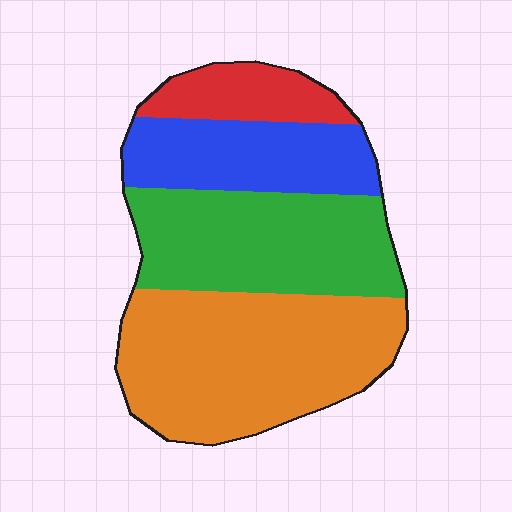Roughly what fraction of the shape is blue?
Blue covers roughly 20% of the shape.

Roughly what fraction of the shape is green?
Green takes up between a quarter and a half of the shape.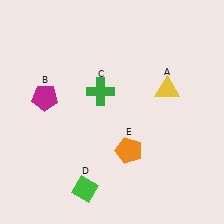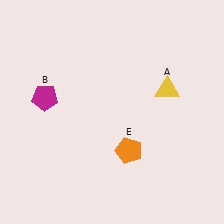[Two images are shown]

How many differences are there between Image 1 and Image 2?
There are 2 differences between the two images.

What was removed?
The green diamond (D), the green cross (C) were removed in Image 2.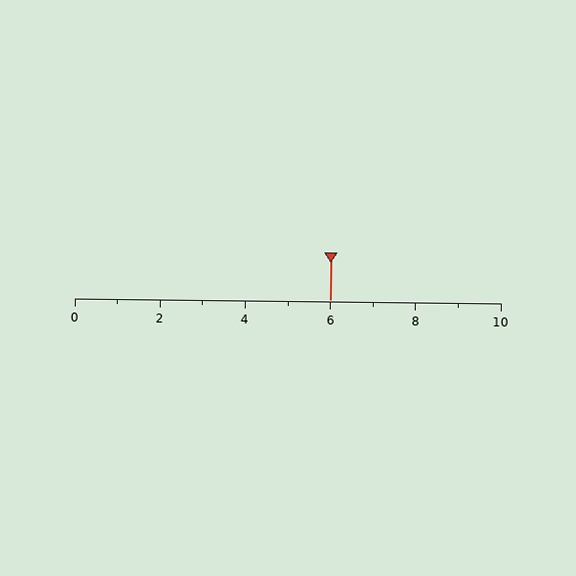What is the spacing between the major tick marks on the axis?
The major ticks are spaced 2 apart.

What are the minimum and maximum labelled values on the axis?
The axis runs from 0 to 10.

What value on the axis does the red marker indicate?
The marker indicates approximately 6.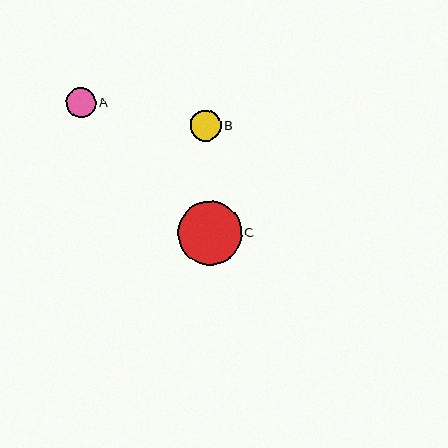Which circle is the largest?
Circle C is the largest with a size of approximately 63 pixels.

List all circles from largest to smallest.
From largest to smallest: C, B, A.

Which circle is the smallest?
Circle A is the smallest with a size of approximately 30 pixels.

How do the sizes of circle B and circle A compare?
Circle B and circle A are approximately the same size.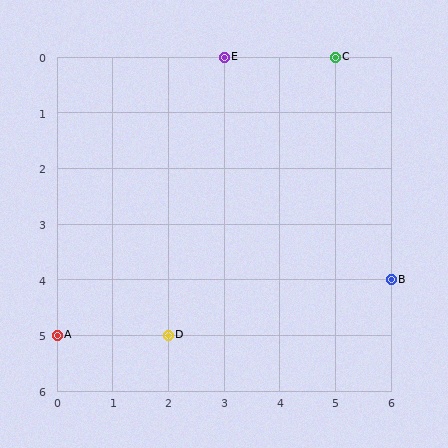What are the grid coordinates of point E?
Point E is at grid coordinates (3, 0).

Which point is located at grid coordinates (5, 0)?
Point C is at (5, 0).